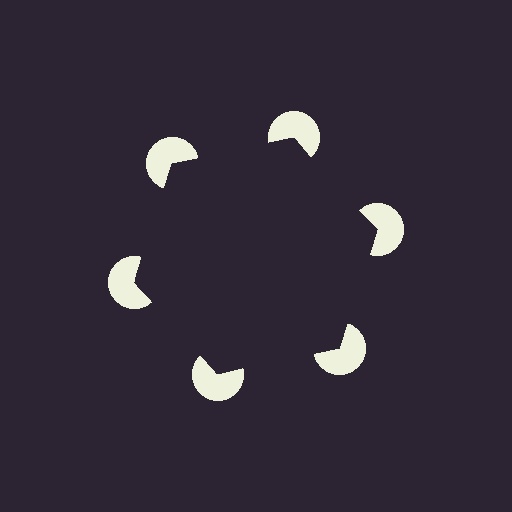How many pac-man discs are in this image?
There are 6 — one at each vertex of the illusory hexagon.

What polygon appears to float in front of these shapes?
An illusory hexagon — its edges are inferred from the aligned wedge cuts in the pac-man discs, not physically drawn.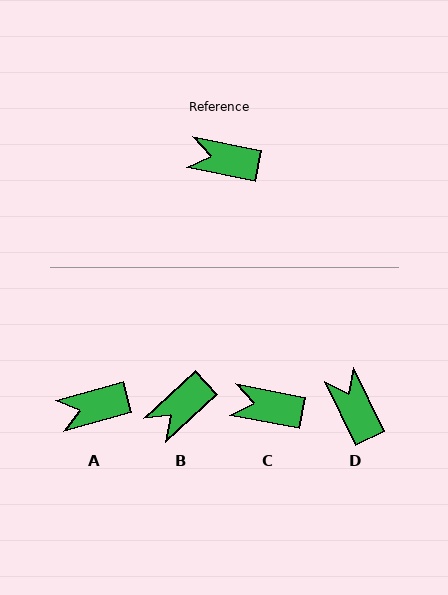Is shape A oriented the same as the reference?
No, it is off by about 26 degrees.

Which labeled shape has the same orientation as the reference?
C.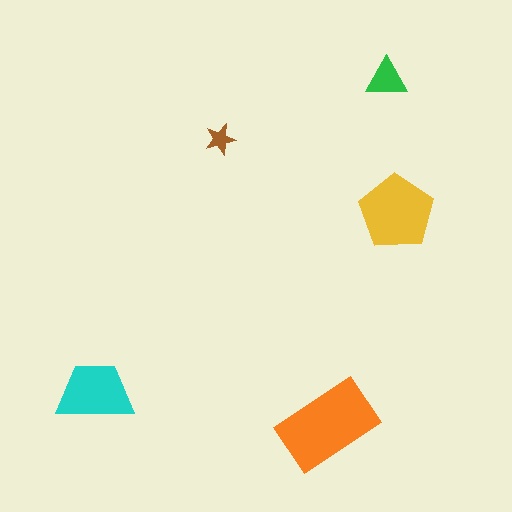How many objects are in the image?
There are 5 objects in the image.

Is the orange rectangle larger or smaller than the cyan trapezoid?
Larger.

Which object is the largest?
The orange rectangle.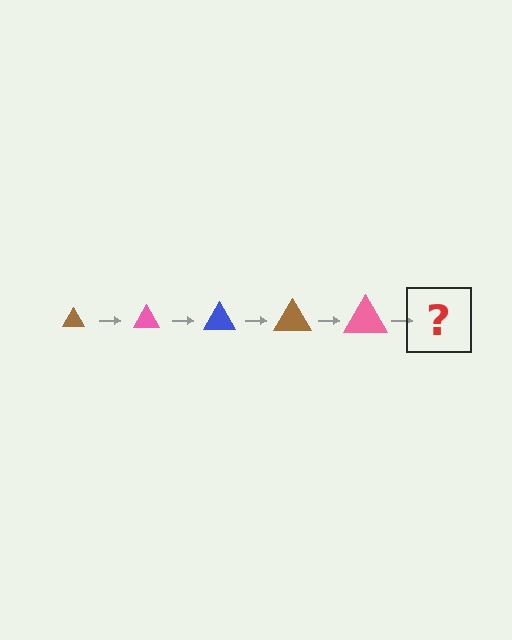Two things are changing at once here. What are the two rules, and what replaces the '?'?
The two rules are that the triangle grows larger each step and the color cycles through brown, pink, and blue. The '?' should be a blue triangle, larger than the previous one.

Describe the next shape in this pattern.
It should be a blue triangle, larger than the previous one.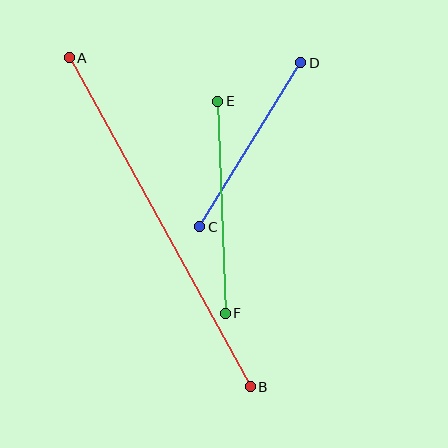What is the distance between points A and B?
The distance is approximately 376 pixels.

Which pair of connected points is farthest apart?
Points A and B are farthest apart.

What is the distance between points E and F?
The distance is approximately 212 pixels.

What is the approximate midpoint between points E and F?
The midpoint is at approximately (221, 207) pixels.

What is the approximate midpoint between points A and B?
The midpoint is at approximately (160, 222) pixels.